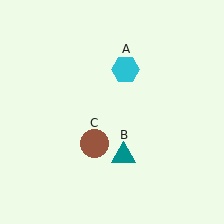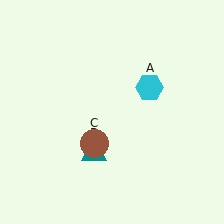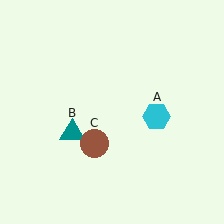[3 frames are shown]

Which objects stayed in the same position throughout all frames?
Brown circle (object C) remained stationary.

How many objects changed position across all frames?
2 objects changed position: cyan hexagon (object A), teal triangle (object B).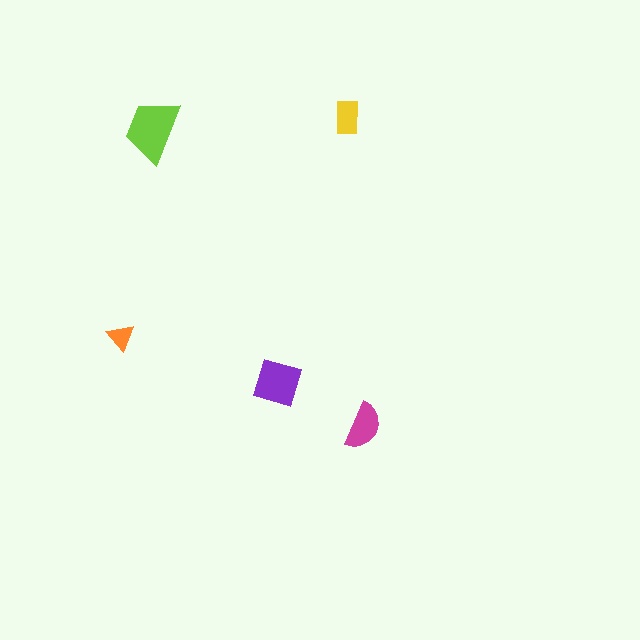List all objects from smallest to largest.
The orange triangle, the yellow rectangle, the magenta semicircle, the purple diamond, the lime trapezoid.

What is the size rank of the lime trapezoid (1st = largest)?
1st.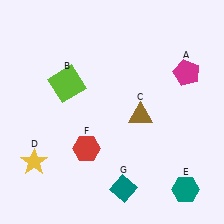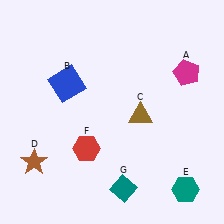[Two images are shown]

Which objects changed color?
B changed from lime to blue. D changed from yellow to brown.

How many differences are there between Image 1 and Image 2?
There are 2 differences between the two images.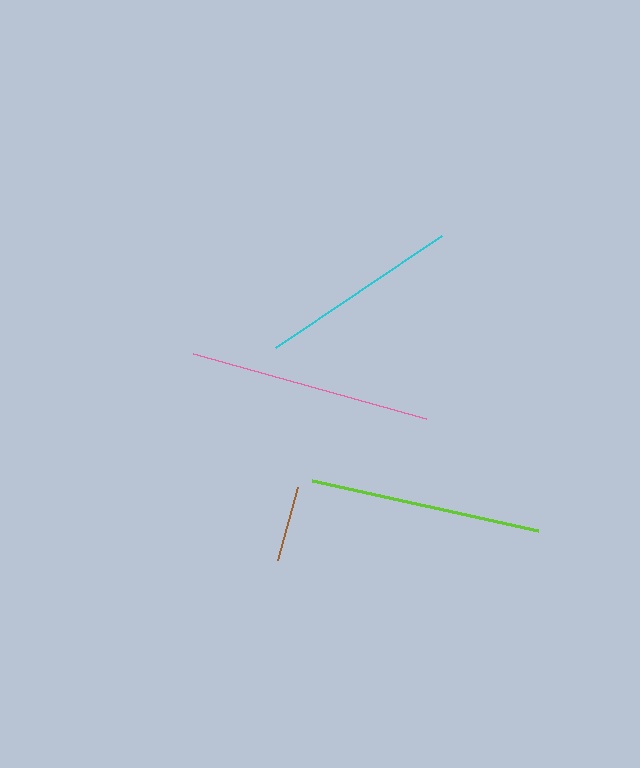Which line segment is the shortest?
The brown line is the shortest at approximately 76 pixels.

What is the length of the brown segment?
The brown segment is approximately 76 pixels long.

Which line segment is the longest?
The pink line is the longest at approximately 242 pixels.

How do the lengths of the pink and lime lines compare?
The pink and lime lines are approximately the same length.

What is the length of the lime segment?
The lime segment is approximately 232 pixels long.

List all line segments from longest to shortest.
From longest to shortest: pink, lime, cyan, brown.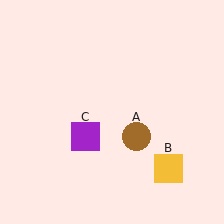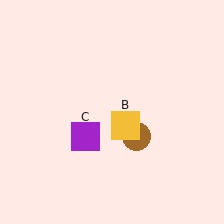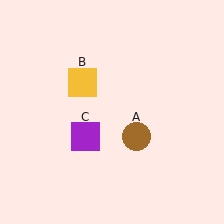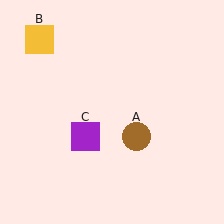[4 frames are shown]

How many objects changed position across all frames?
1 object changed position: yellow square (object B).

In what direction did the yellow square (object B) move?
The yellow square (object B) moved up and to the left.